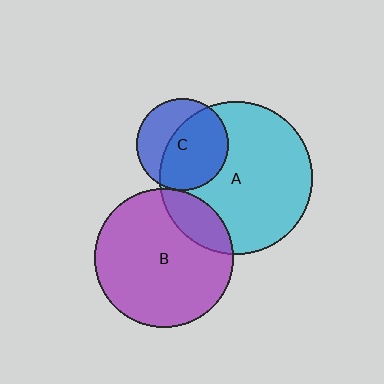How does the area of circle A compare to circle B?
Approximately 1.2 times.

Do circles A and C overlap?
Yes.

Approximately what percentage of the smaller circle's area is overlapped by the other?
Approximately 60%.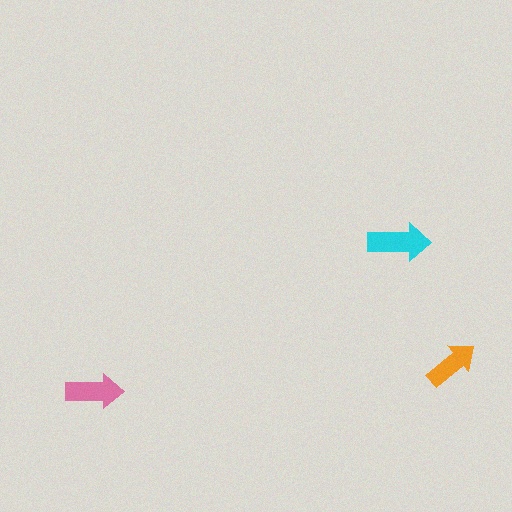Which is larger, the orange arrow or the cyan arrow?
The cyan one.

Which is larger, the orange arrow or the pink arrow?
The pink one.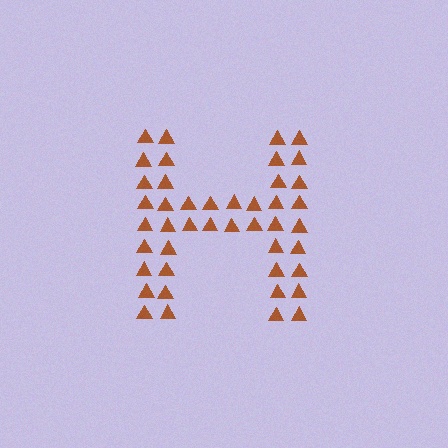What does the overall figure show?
The overall figure shows the letter H.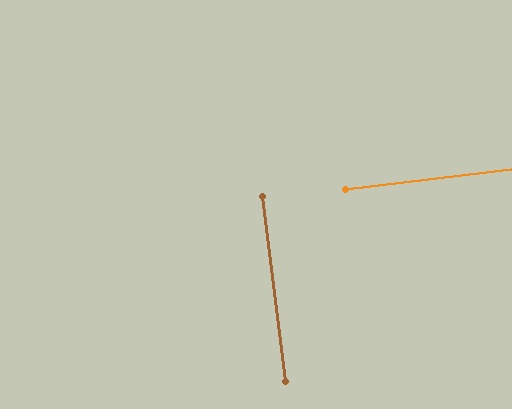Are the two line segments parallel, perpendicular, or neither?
Perpendicular — they meet at approximately 90°.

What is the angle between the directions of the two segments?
Approximately 90 degrees.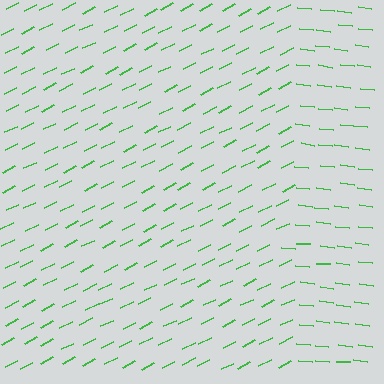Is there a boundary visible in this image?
Yes, there is a texture boundary formed by a change in line orientation.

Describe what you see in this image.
The image is filled with small green line segments. A rectangle region in the image has lines oriented differently from the surrounding lines, creating a visible texture boundary.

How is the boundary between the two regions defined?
The boundary is defined purely by a change in line orientation (approximately 33 degrees difference). All lines are the same color and thickness.